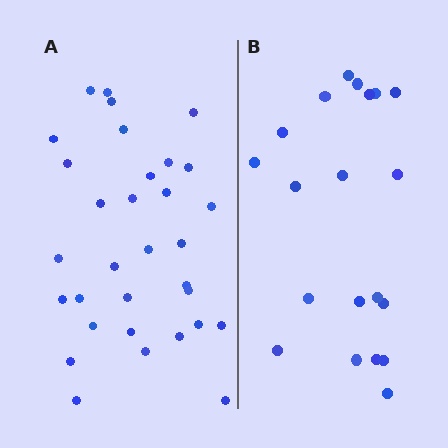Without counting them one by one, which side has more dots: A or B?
Region A (the left region) has more dots.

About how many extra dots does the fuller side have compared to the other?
Region A has roughly 12 or so more dots than region B.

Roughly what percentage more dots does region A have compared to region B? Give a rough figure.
About 60% more.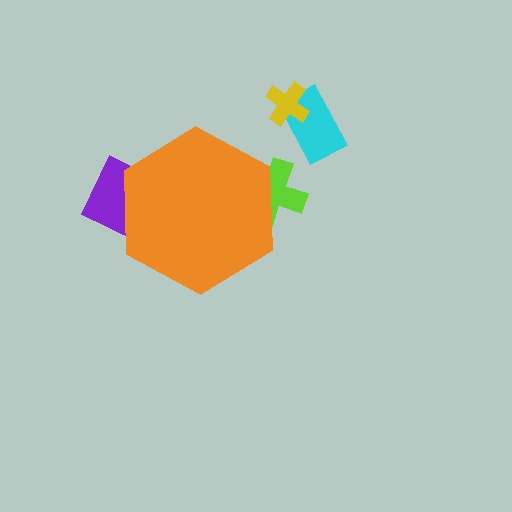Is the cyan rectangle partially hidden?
No, the cyan rectangle is fully visible.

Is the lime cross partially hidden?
Yes, the lime cross is partially hidden behind the orange hexagon.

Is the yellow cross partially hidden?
No, the yellow cross is fully visible.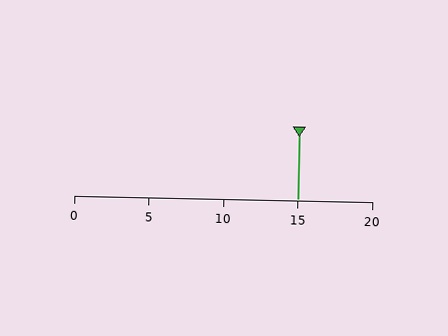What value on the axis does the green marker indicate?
The marker indicates approximately 15.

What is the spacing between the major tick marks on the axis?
The major ticks are spaced 5 apart.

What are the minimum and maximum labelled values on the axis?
The axis runs from 0 to 20.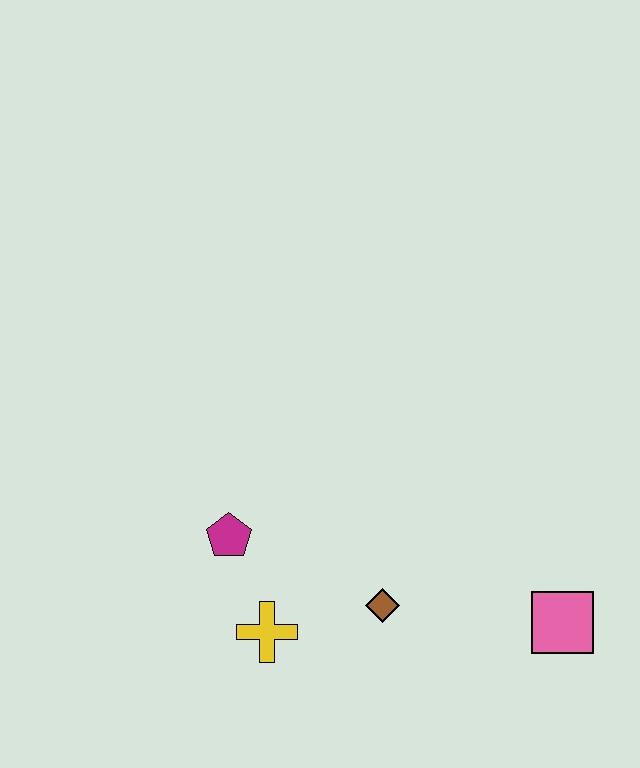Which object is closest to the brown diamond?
The yellow cross is closest to the brown diamond.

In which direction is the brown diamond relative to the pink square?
The brown diamond is to the left of the pink square.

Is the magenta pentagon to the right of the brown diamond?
No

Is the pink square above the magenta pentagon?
No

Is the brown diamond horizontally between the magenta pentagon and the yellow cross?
No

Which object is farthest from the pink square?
The magenta pentagon is farthest from the pink square.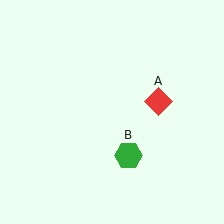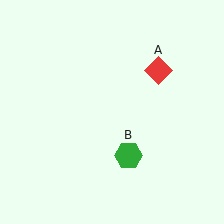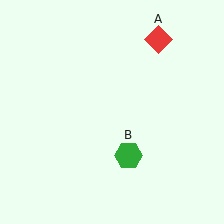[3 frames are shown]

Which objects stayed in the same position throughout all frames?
Green hexagon (object B) remained stationary.